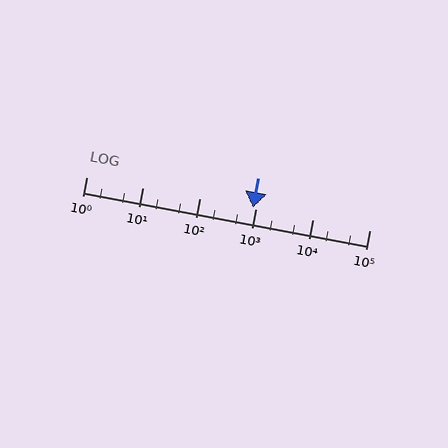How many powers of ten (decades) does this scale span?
The scale spans 5 decades, from 1 to 100000.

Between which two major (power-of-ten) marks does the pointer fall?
The pointer is between 100 and 1000.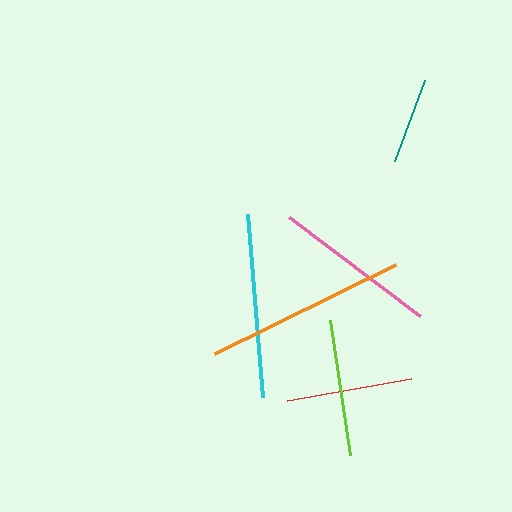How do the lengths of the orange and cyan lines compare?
The orange and cyan lines are approximately the same length.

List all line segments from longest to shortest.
From longest to shortest: orange, cyan, pink, lime, red, teal.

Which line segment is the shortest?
The teal line is the shortest at approximately 87 pixels.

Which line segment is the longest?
The orange line is the longest at approximately 202 pixels.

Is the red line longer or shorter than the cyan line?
The cyan line is longer than the red line.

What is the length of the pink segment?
The pink segment is approximately 164 pixels long.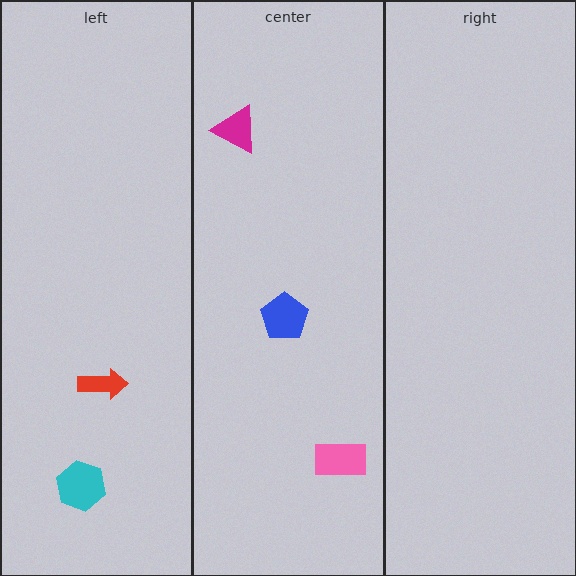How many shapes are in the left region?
2.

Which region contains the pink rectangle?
The center region.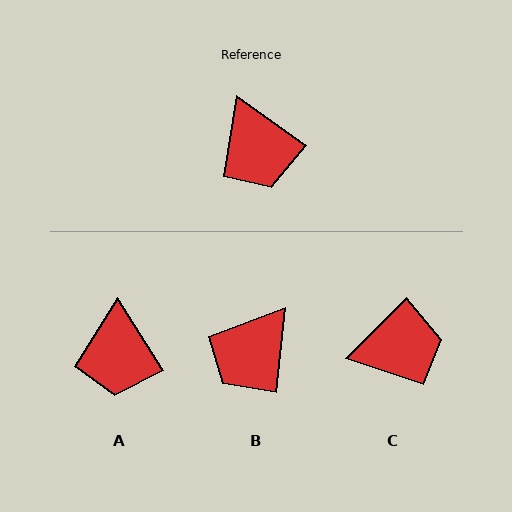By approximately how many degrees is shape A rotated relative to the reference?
Approximately 23 degrees clockwise.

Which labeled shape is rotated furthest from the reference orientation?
C, about 81 degrees away.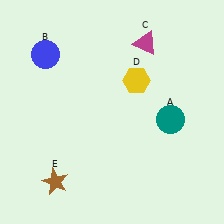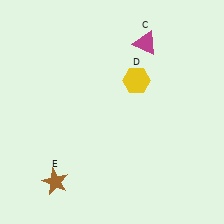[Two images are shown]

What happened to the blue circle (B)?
The blue circle (B) was removed in Image 2. It was in the top-left area of Image 1.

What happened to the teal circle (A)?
The teal circle (A) was removed in Image 2. It was in the bottom-right area of Image 1.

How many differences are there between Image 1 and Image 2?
There are 2 differences between the two images.